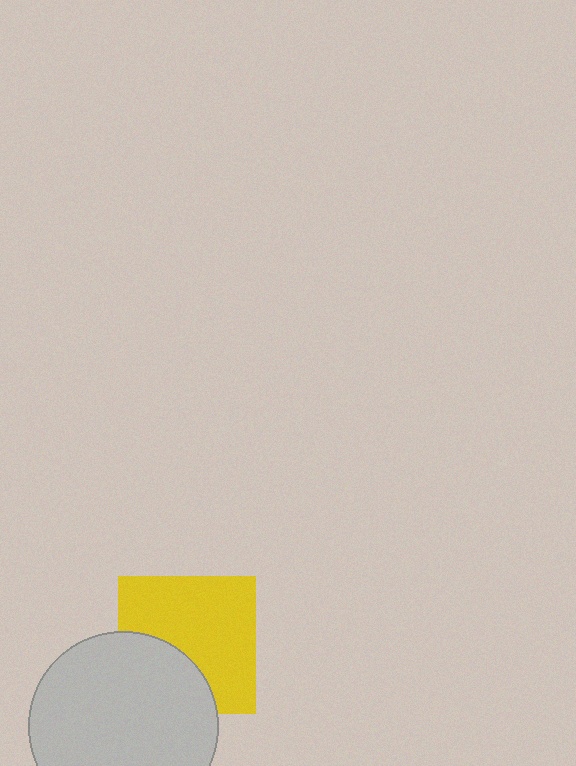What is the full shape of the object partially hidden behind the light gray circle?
The partially hidden object is a yellow square.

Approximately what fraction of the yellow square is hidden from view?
Roughly 34% of the yellow square is hidden behind the light gray circle.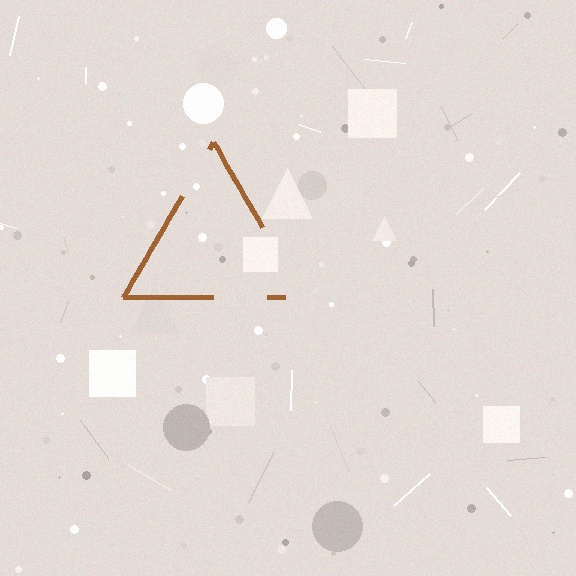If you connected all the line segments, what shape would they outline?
They would outline a triangle.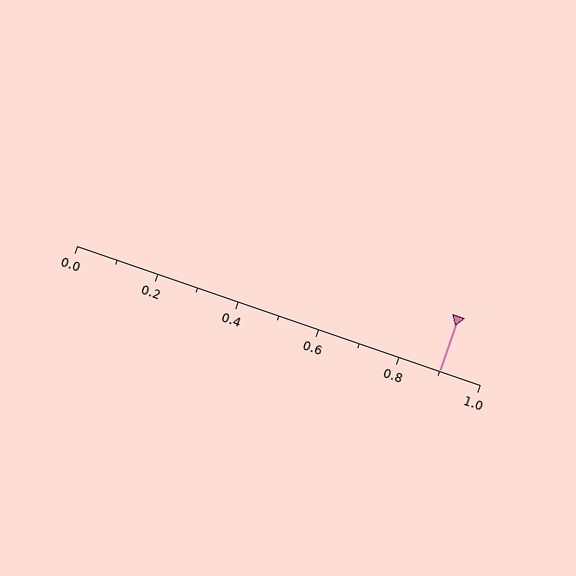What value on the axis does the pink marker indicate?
The marker indicates approximately 0.9.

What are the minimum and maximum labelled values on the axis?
The axis runs from 0.0 to 1.0.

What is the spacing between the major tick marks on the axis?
The major ticks are spaced 0.2 apart.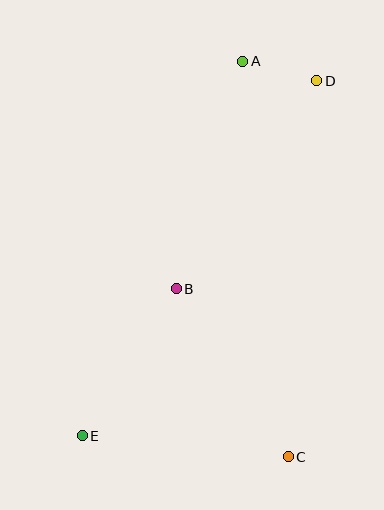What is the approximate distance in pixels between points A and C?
The distance between A and C is approximately 398 pixels.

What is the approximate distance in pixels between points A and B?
The distance between A and B is approximately 237 pixels.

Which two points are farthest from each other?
Points D and E are farthest from each other.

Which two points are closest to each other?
Points A and D are closest to each other.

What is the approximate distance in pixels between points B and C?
The distance between B and C is approximately 202 pixels.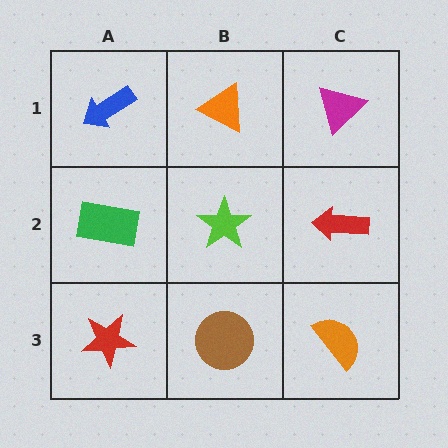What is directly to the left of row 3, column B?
A red star.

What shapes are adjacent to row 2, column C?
A magenta triangle (row 1, column C), an orange semicircle (row 3, column C), a lime star (row 2, column B).